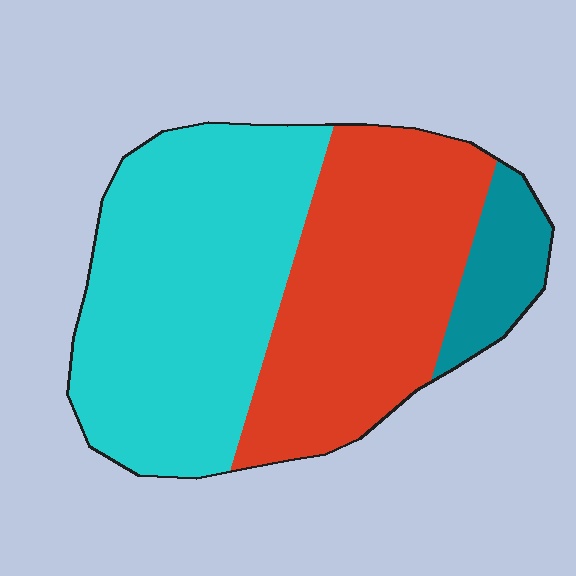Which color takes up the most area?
Cyan, at roughly 50%.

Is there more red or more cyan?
Cyan.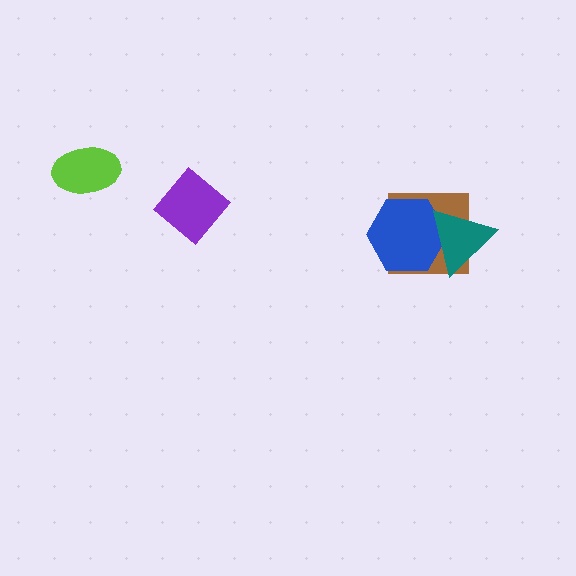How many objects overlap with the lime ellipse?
0 objects overlap with the lime ellipse.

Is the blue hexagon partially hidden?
Yes, it is partially covered by another shape.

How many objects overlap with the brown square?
2 objects overlap with the brown square.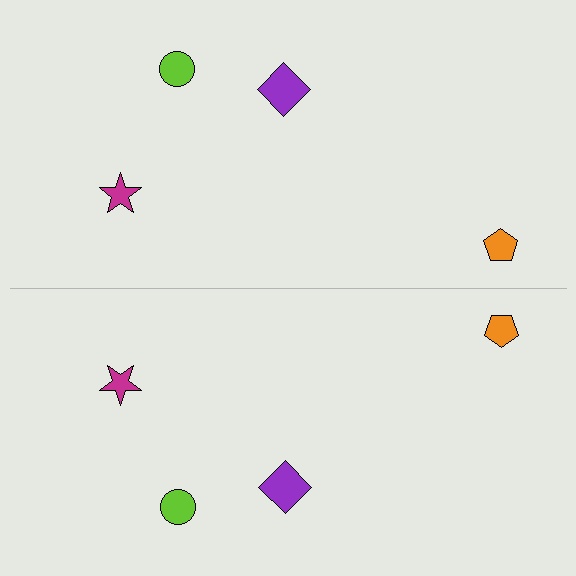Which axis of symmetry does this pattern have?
The pattern has a horizontal axis of symmetry running through the center of the image.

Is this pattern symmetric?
Yes, this pattern has bilateral (reflection) symmetry.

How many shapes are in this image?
There are 8 shapes in this image.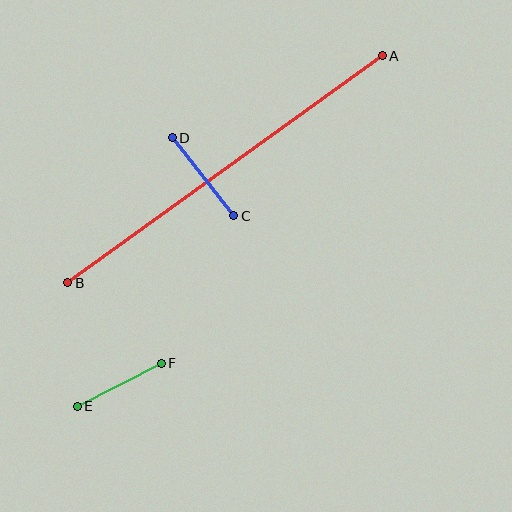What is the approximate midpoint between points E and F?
The midpoint is at approximately (119, 385) pixels.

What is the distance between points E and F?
The distance is approximately 94 pixels.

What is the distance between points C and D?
The distance is approximately 100 pixels.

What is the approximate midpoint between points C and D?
The midpoint is at approximately (203, 177) pixels.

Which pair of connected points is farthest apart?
Points A and B are farthest apart.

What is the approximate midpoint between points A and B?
The midpoint is at approximately (225, 169) pixels.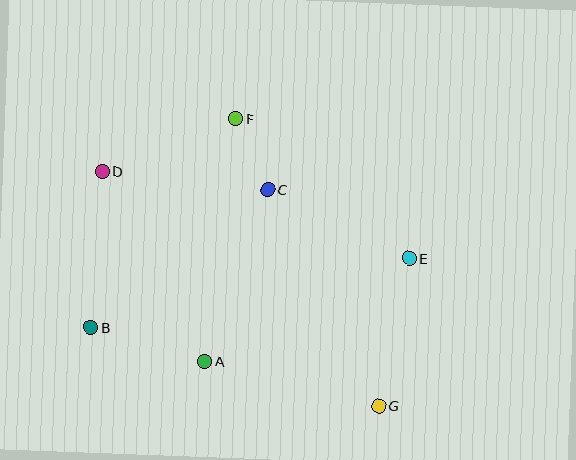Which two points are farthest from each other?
Points D and G are farthest from each other.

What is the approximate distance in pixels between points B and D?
The distance between B and D is approximately 157 pixels.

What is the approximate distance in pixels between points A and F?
The distance between A and F is approximately 245 pixels.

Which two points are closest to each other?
Points C and F are closest to each other.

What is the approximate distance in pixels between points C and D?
The distance between C and D is approximately 166 pixels.